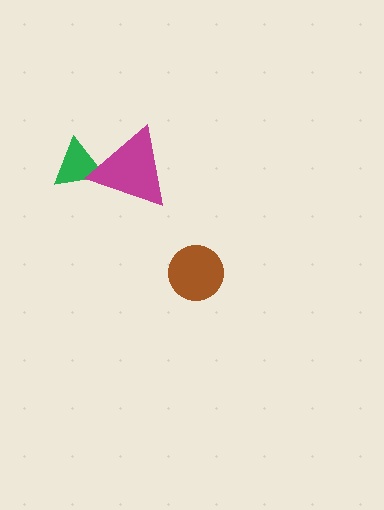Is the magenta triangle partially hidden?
No, no other shape covers it.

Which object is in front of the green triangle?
The magenta triangle is in front of the green triangle.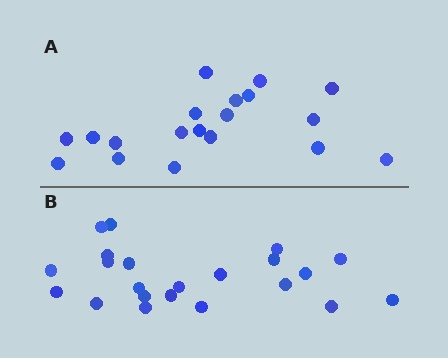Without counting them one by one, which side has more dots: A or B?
Region B (the bottom region) has more dots.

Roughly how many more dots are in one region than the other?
Region B has just a few more — roughly 2 or 3 more dots than region A.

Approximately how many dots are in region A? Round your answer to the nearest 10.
About 20 dots. (The exact count is 19, which rounds to 20.)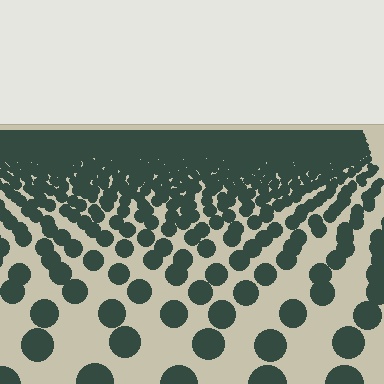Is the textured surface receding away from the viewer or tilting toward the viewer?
The surface is receding away from the viewer. Texture elements get smaller and denser toward the top.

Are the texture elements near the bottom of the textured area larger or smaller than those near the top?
Larger. Near the bottom, elements are closer to the viewer and appear at a bigger on-screen size.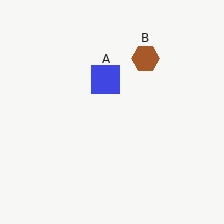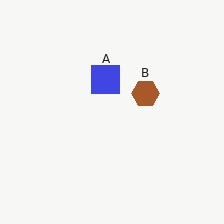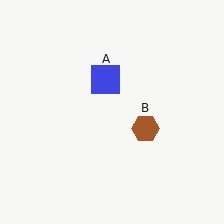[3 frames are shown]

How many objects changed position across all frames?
1 object changed position: brown hexagon (object B).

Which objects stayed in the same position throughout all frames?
Blue square (object A) remained stationary.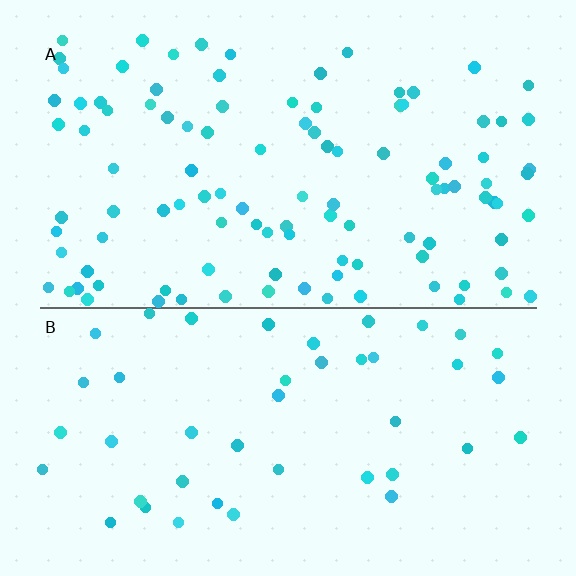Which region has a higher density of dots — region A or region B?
A (the top).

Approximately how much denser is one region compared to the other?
Approximately 2.4× — region A over region B.